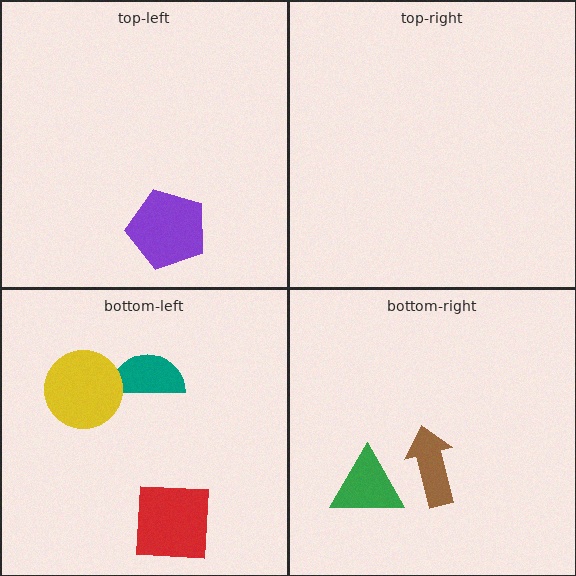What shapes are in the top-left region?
The purple pentagon.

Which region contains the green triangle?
The bottom-right region.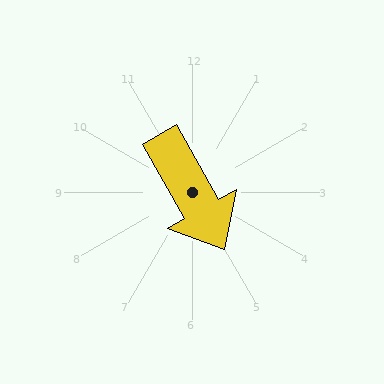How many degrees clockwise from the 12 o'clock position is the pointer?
Approximately 150 degrees.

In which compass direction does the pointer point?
Southeast.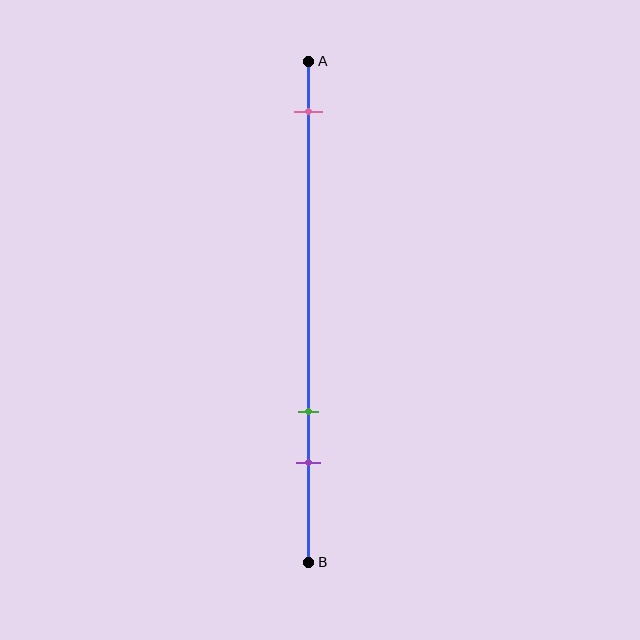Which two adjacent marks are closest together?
The green and purple marks are the closest adjacent pair.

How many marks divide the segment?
There are 3 marks dividing the segment.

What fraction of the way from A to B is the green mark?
The green mark is approximately 70% (0.7) of the way from A to B.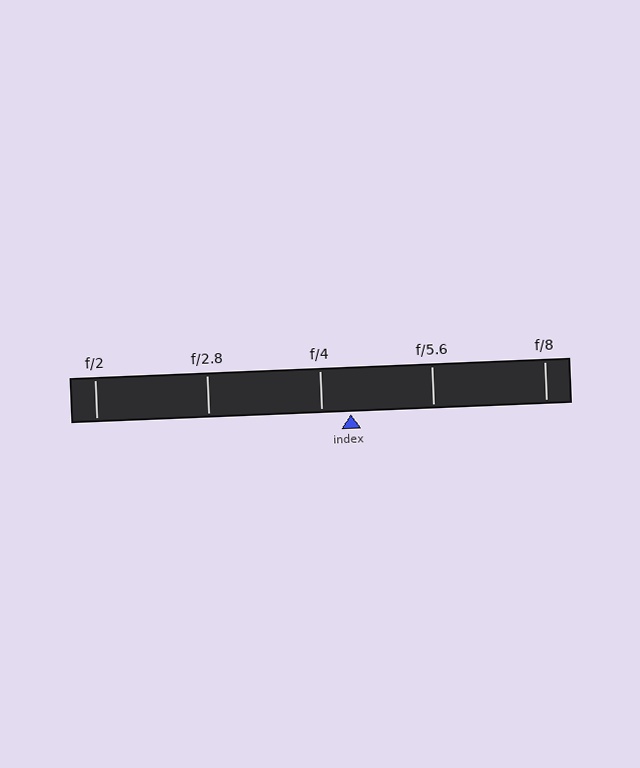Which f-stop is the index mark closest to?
The index mark is closest to f/4.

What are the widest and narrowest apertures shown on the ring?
The widest aperture shown is f/2 and the narrowest is f/8.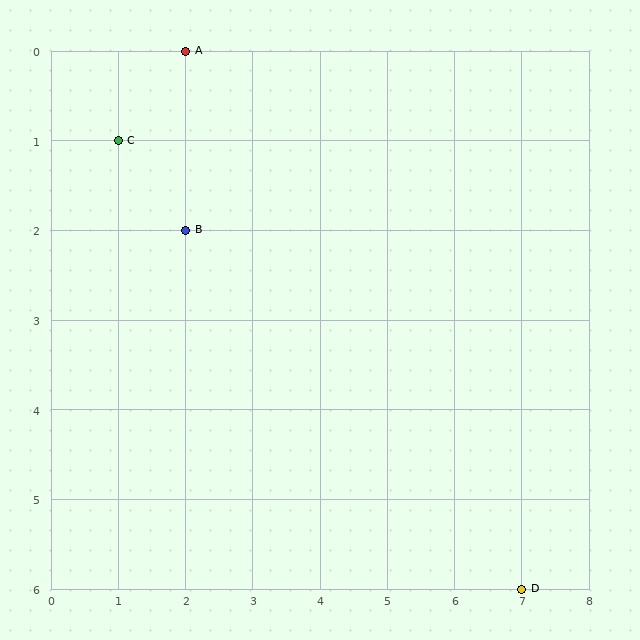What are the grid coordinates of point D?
Point D is at grid coordinates (7, 6).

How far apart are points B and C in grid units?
Points B and C are 1 column and 1 row apart (about 1.4 grid units diagonally).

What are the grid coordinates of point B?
Point B is at grid coordinates (2, 2).